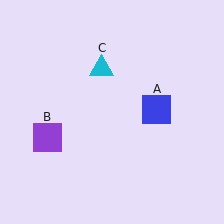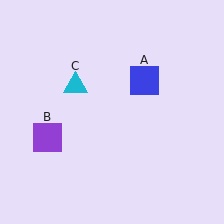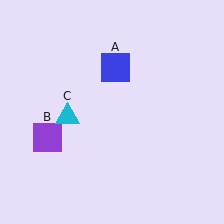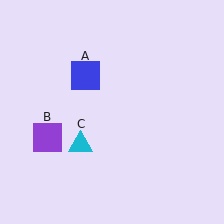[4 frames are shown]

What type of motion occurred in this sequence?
The blue square (object A), cyan triangle (object C) rotated counterclockwise around the center of the scene.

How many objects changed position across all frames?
2 objects changed position: blue square (object A), cyan triangle (object C).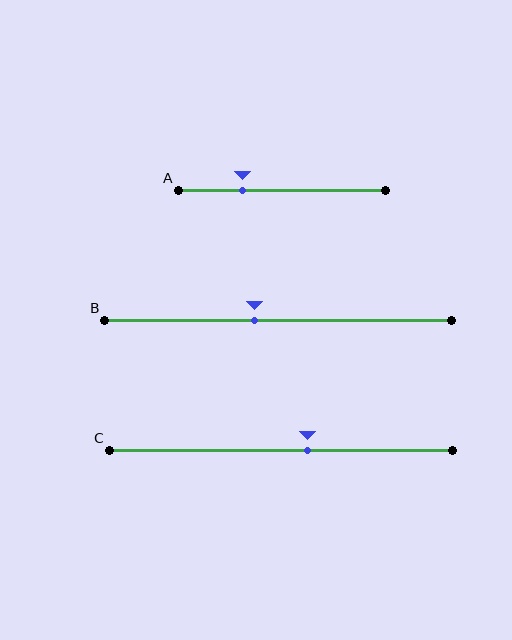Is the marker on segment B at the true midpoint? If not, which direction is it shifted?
No, the marker on segment B is shifted to the left by about 7% of the segment length.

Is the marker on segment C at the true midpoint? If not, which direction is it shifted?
No, the marker on segment C is shifted to the right by about 8% of the segment length.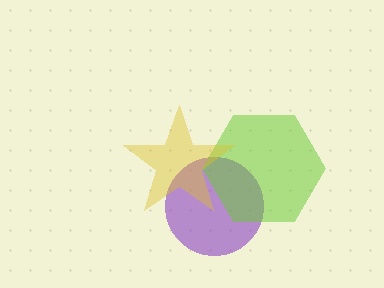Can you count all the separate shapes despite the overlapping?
Yes, there are 3 separate shapes.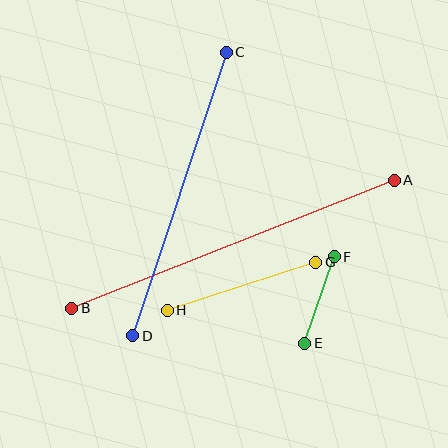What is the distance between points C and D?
The distance is approximately 298 pixels.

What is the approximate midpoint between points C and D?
The midpoint is at approximately (180, 194) pixels.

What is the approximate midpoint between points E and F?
The midpoint is at approximately (320, 300) pixels.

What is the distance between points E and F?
The distance is approximately 91 pixels.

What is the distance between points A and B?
The distance is approximately 347 pixels.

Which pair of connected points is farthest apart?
Points A and B are farthest apart.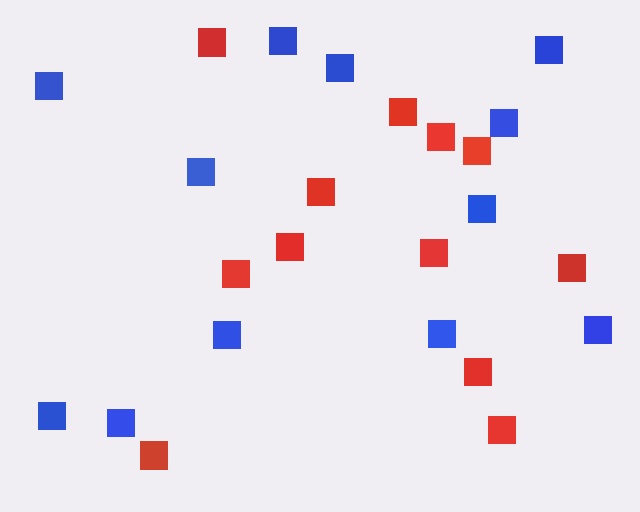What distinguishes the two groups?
There are 2 groups: one group of red squares (12) and one group of blue squares (12).